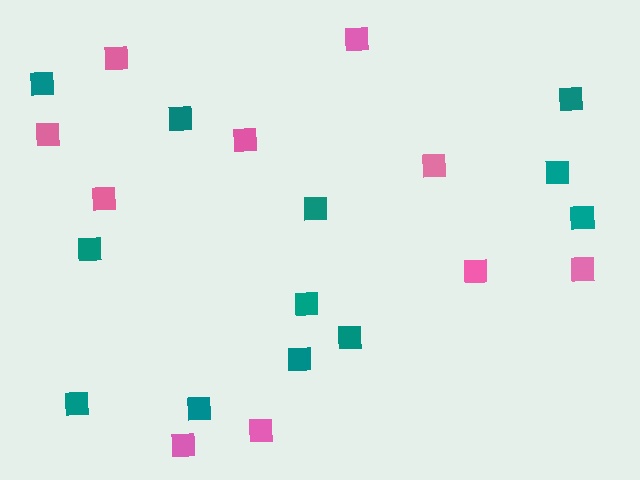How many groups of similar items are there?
There are 2 groups: one group of pink squares (10) and one group of teal squares (12).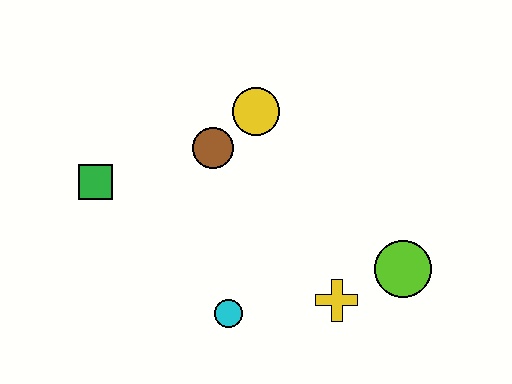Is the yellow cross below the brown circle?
Yes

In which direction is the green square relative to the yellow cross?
The green square is to the left of the yellow cross.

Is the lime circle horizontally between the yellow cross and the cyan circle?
No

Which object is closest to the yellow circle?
The brown circle is closest to the yellow circle.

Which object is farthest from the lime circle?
The green square is farthest from the lime circle.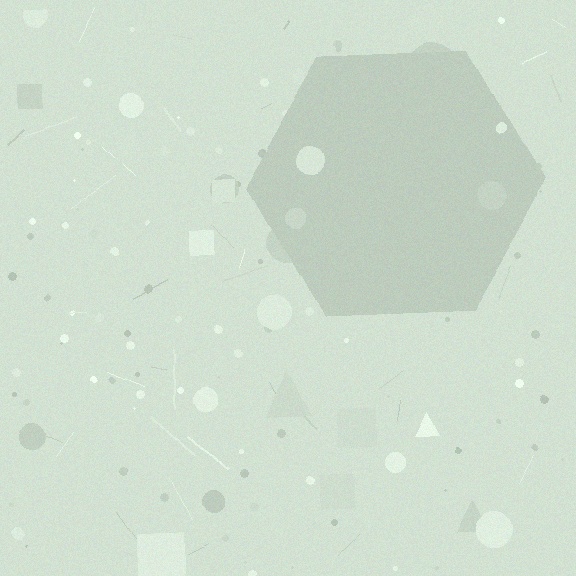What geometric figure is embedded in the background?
A hexagon is embedded in the background.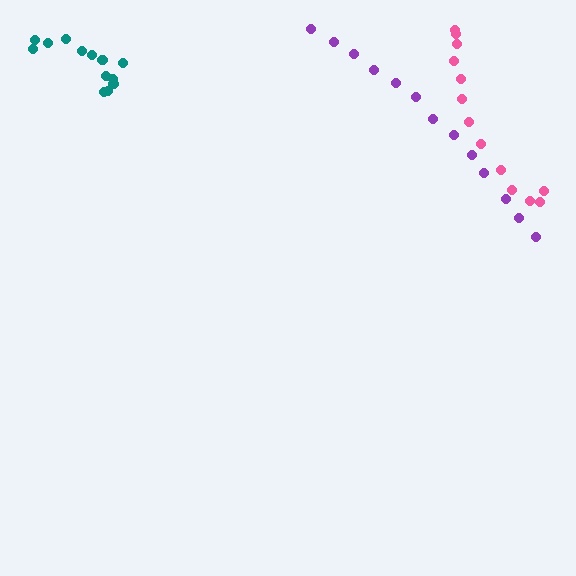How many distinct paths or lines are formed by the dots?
There are 3 distinct paths.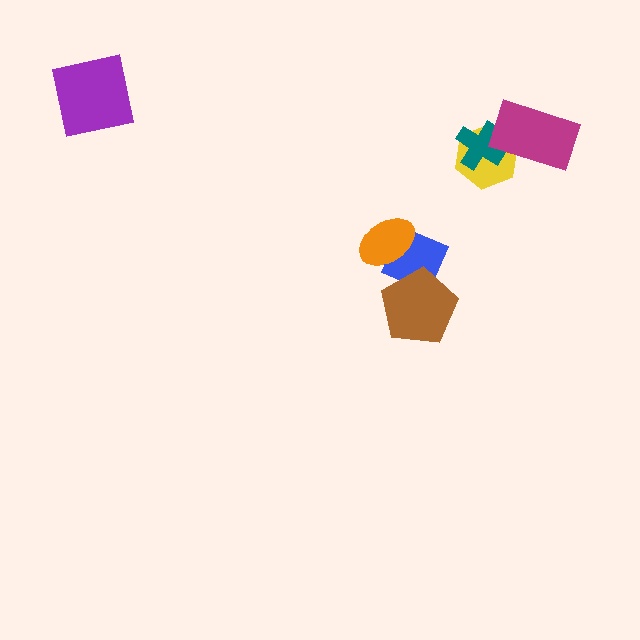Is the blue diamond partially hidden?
Yes, it is partially covered by another shape.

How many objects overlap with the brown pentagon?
1 object overlaps with the brown pentagon.